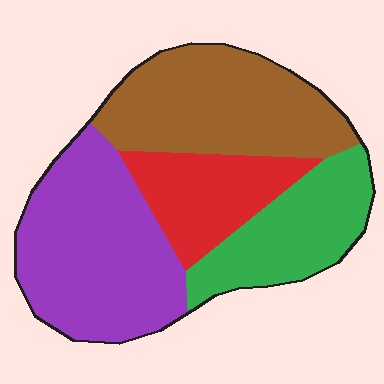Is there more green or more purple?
Purple.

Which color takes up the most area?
Purple, at roughly 35%.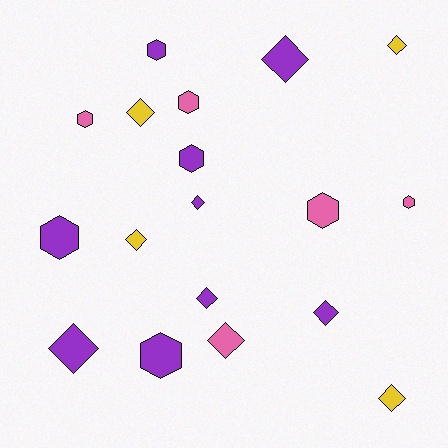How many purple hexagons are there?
There are 4 purple hexagons.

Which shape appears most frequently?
Diamond, with 10 objects.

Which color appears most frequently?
Purple, with 9 objects.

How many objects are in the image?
There are 18 objects.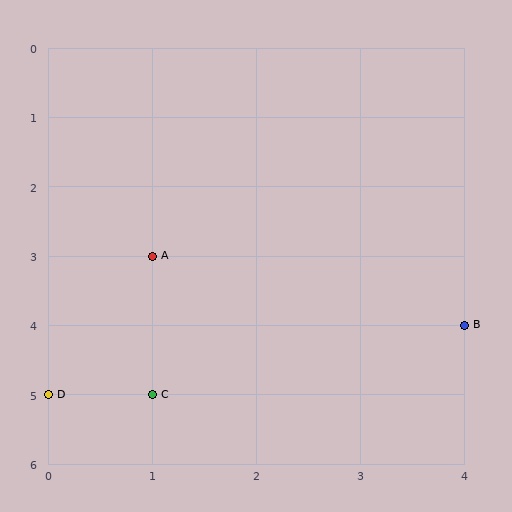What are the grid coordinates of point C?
Point C is at grid coordinates (1, 5).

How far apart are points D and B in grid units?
Points D and B are 4 columns and 1 row apart (about 4.1 grid units diagonally).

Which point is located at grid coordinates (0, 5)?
Point D is at (0, 5).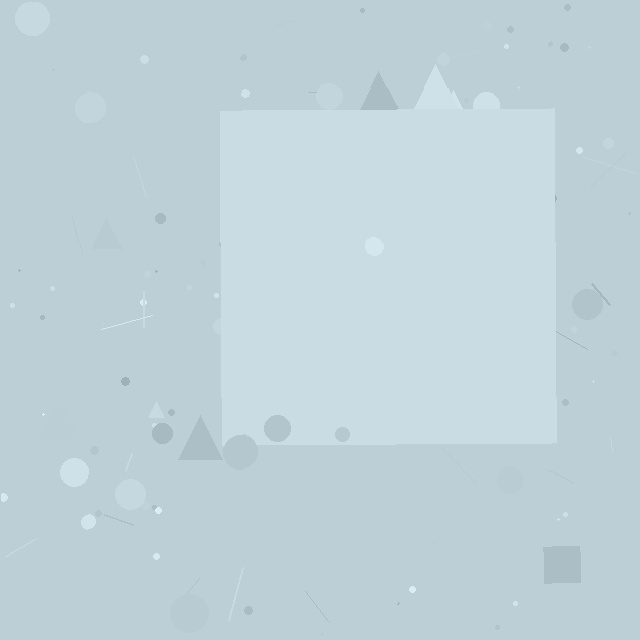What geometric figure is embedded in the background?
A square is embedded in the background.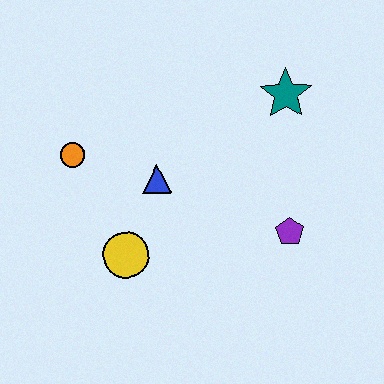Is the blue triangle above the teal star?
No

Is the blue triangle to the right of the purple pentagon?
No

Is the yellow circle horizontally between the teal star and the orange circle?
Yes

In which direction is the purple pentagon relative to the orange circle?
The purple pentagon is to the right of the orange circle.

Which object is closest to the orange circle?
The blue triangle is closest to the orange circle.